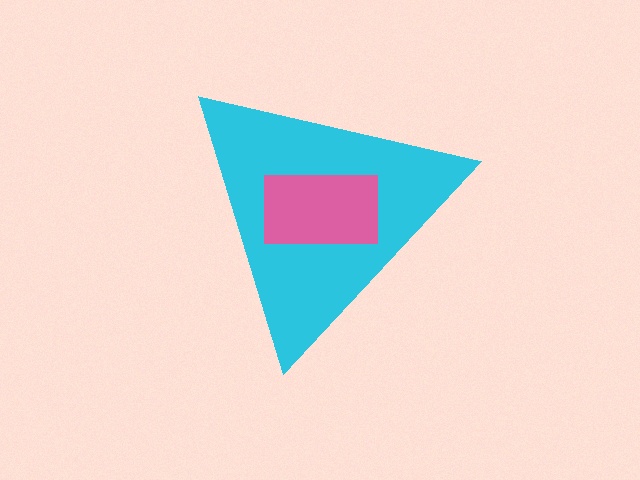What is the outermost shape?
The cyan triangle.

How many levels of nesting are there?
2.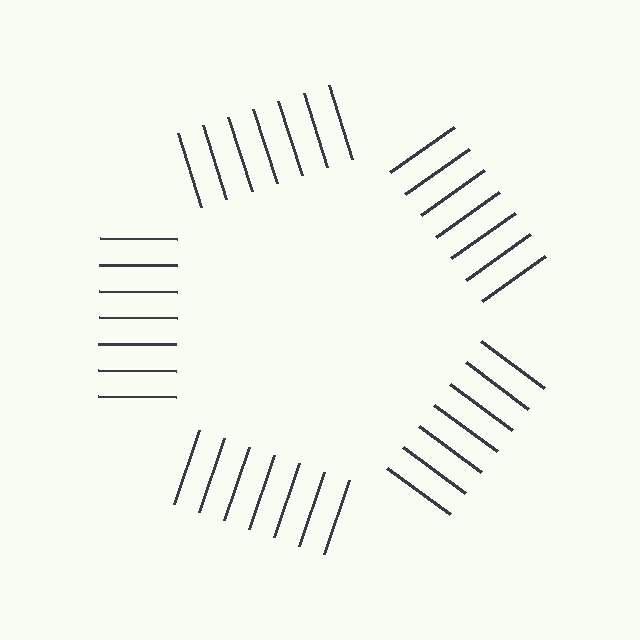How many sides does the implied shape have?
5 sides — the line-ends trace a pentagon.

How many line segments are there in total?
35 — 7 along each of the 5 edges.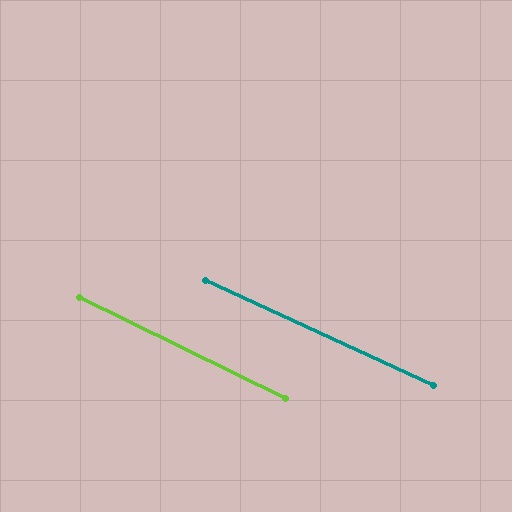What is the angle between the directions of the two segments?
Approximately 1 degree.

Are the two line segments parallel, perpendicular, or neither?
Parallel — their directions differ by only 1.4°.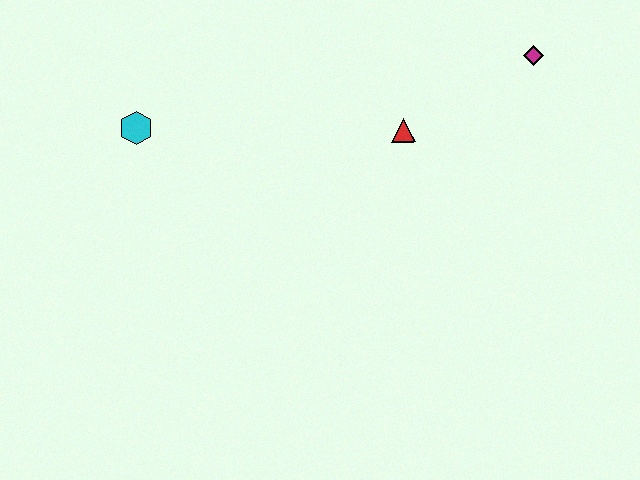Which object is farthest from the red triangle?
The cyan hexagon is farthest from the red triangle.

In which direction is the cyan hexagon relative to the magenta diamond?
The cyan hexagon is to the left of the magenta diamond.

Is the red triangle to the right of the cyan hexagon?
Yes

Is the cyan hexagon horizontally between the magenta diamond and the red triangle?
No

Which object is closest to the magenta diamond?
The red triangle is closest to the magenta diamond.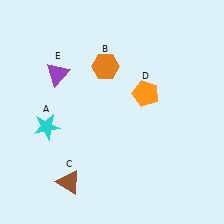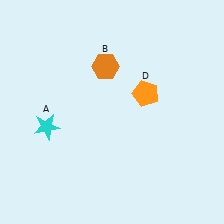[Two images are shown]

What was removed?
The purple triangle (E), the brown triangle (C) were removed in Image 2.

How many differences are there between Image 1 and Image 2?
There are 2 differences between the two images.